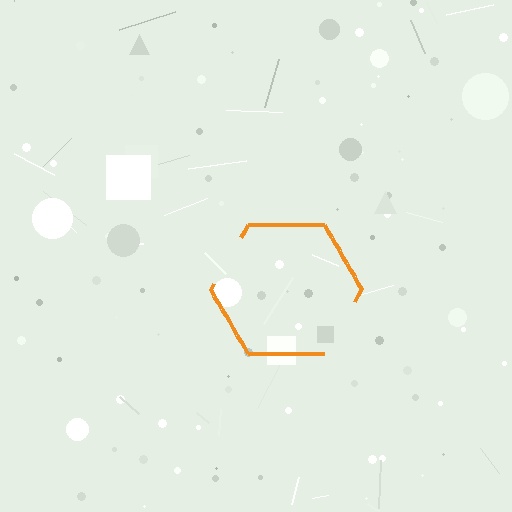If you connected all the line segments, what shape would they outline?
They would outline a hexagon.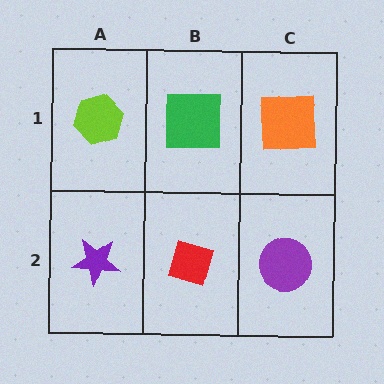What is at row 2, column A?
A purple star.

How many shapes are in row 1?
3 shapes.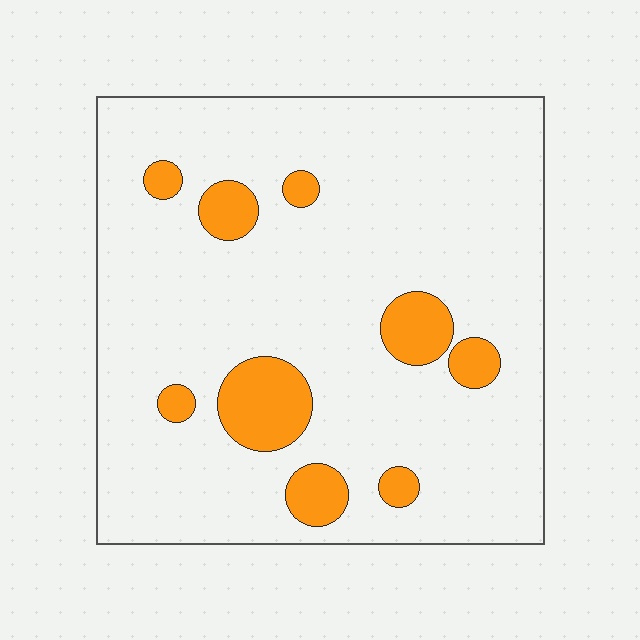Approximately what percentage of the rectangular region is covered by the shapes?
Approximately 10%.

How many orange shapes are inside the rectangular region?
9.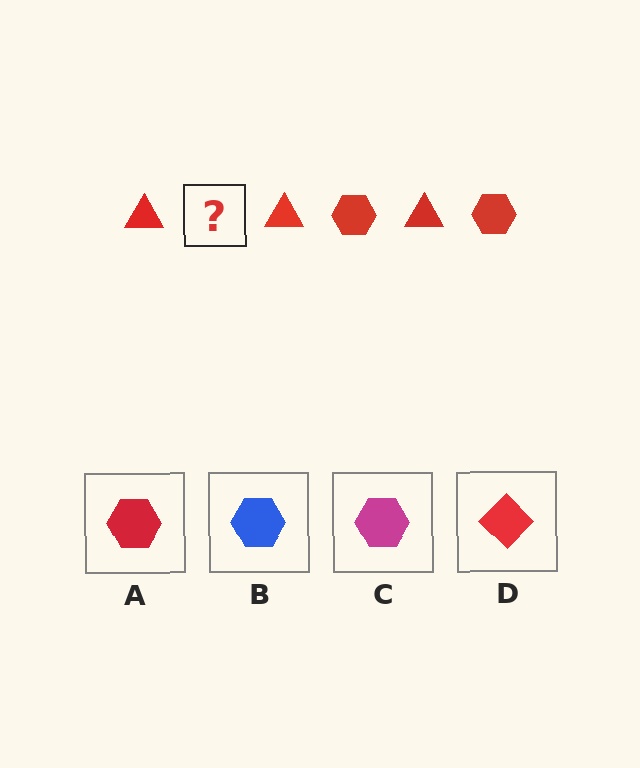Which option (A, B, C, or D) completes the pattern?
A.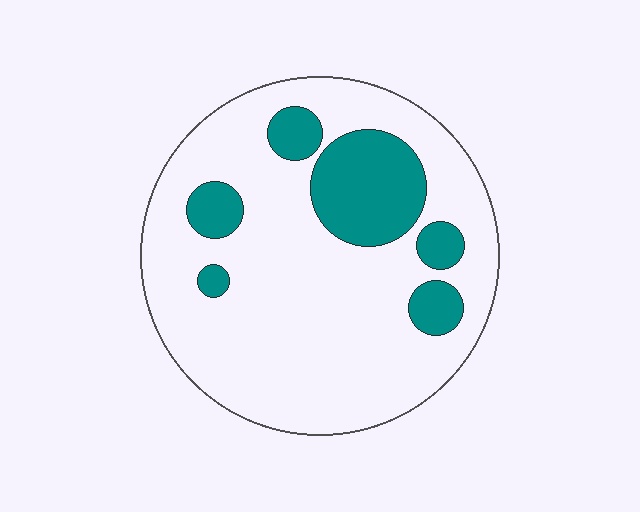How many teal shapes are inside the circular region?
6.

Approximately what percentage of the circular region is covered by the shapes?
Approximately 20%.